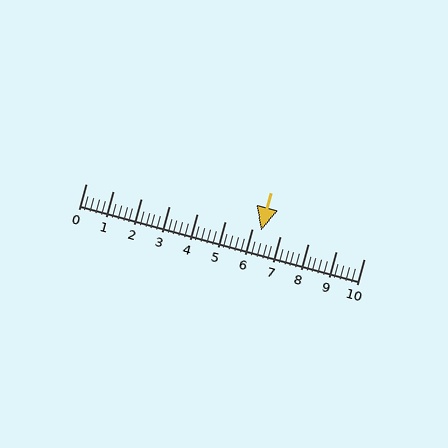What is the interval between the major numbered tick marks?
The major tick marks are spaced 1 units apart.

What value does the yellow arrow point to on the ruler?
The yellow arrow points to approximately 6.3.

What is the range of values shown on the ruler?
The ruler shows values from 0 to 10.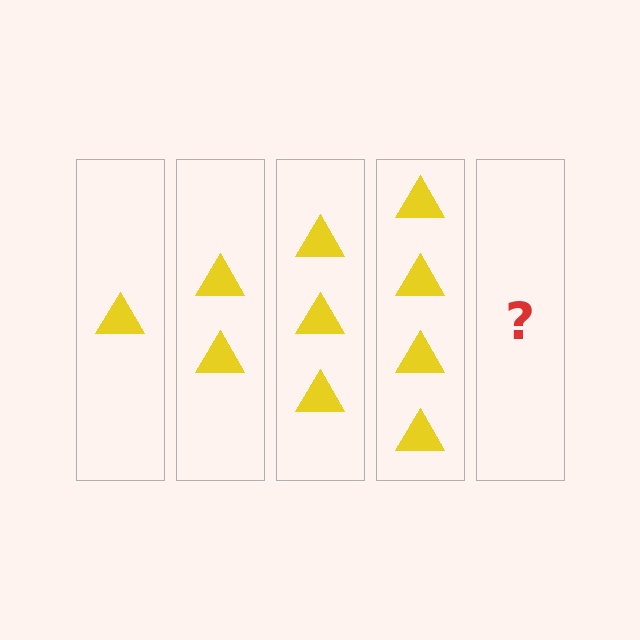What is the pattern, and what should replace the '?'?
The pattern is that each step adds one more triangle. The '?' should be 5 triangles.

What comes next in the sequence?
The next element should be 5 triangles.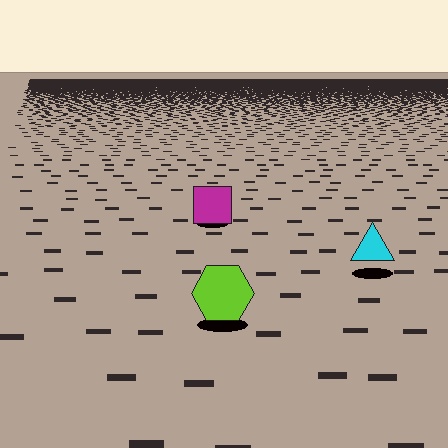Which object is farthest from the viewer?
The magenta square is farthest from the viewer. It appears smaller and the ground texture around it is denser.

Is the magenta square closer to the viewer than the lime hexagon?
No. The lime hexagon is closer — you can tell from the texture gradient: the ground texture is coarser near it.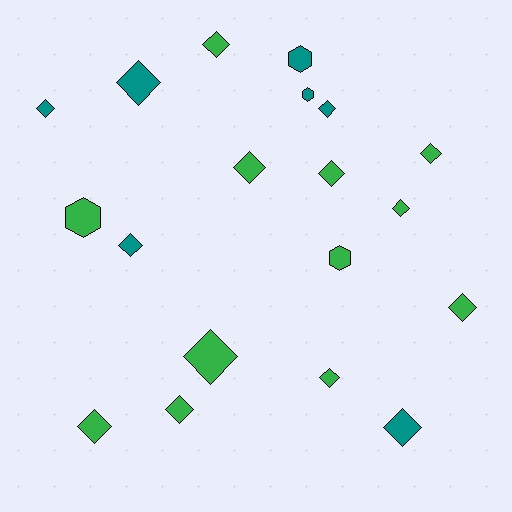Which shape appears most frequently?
Diamond, with 15 objects.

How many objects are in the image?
There are 19 objects.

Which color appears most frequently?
Green, with 12 objects.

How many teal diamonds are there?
There are 5 teal diamonds.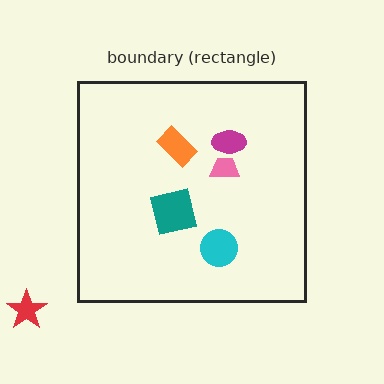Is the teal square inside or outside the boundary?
Inside.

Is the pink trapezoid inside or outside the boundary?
Inside.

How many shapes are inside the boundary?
5 inside, 1 outside.